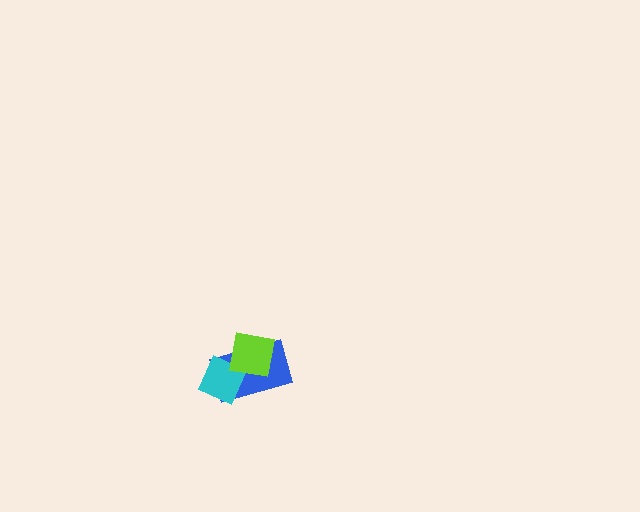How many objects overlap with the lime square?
2 objects overlap with the lime square.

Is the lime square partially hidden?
No, no other shape covers it.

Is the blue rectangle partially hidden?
Yes, it is partially covered by another shape.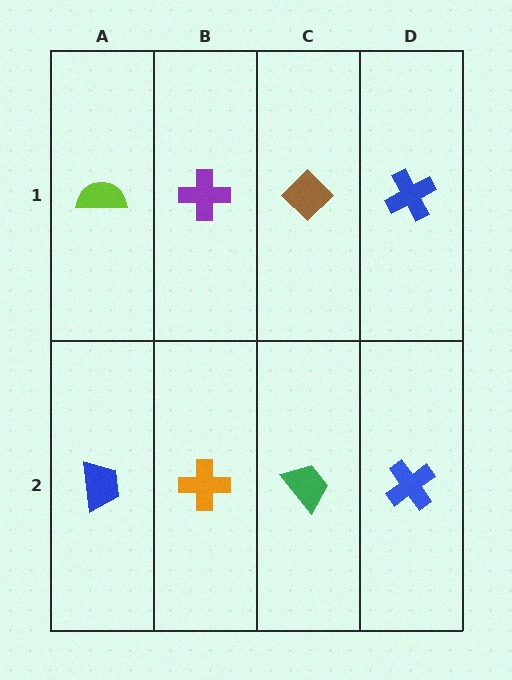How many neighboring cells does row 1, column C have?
3.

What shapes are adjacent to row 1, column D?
A blue cross (row 2, column D), a brown diamond (row 1, column C).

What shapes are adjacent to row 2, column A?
A lime semicircle (row 1, column A), an orange cross (row 2, column B).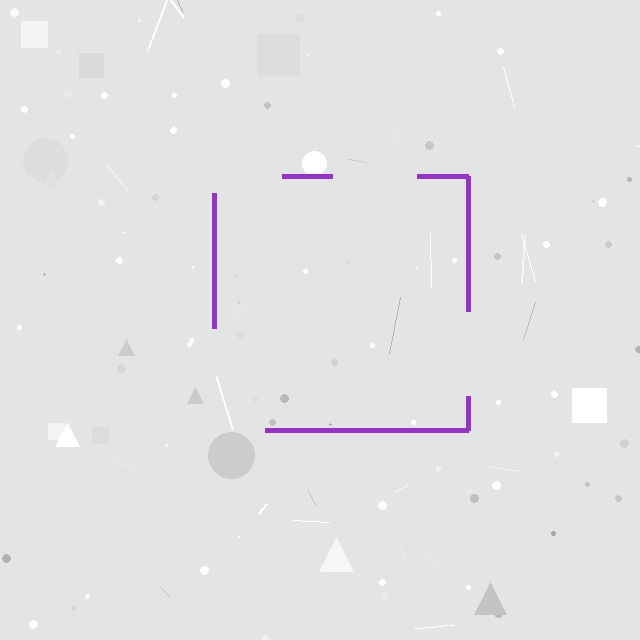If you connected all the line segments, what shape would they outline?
They would outline a square.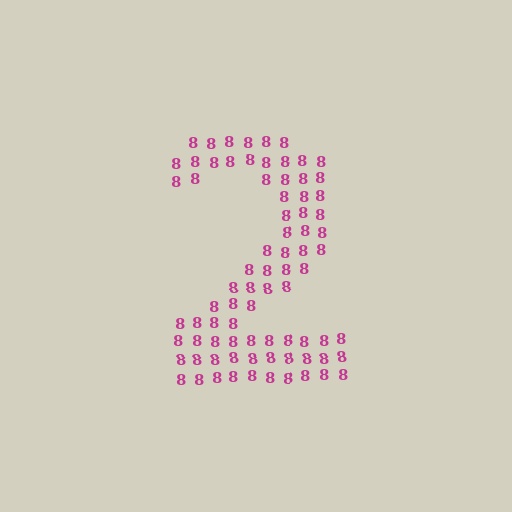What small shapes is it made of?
It is made of small digit 8's.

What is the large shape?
The large shape is the digit 2.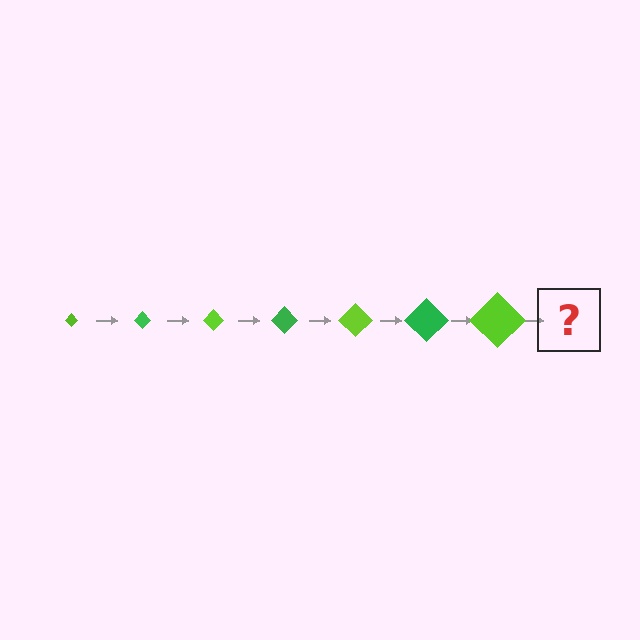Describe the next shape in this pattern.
It should be a green diamond, larger than the previous one.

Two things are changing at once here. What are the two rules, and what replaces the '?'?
The two rules are that the diamond grows larger each step and the color cycles through lime and green. The '?' should be a green diamond, larger than the previous one.